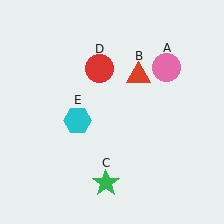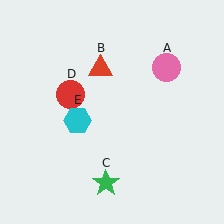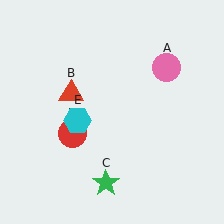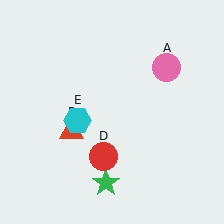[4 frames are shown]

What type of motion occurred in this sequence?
The red triangle (object B), red circle (object D) rotated counterclockwise around the center of the scene.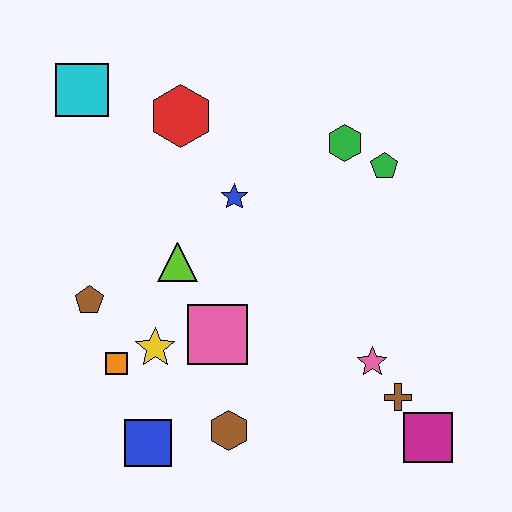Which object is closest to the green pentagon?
The green hexagon is closest to the green pentagon.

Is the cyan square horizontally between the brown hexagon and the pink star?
No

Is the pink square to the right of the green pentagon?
No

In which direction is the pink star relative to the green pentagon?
The pink star is below the green pentagon.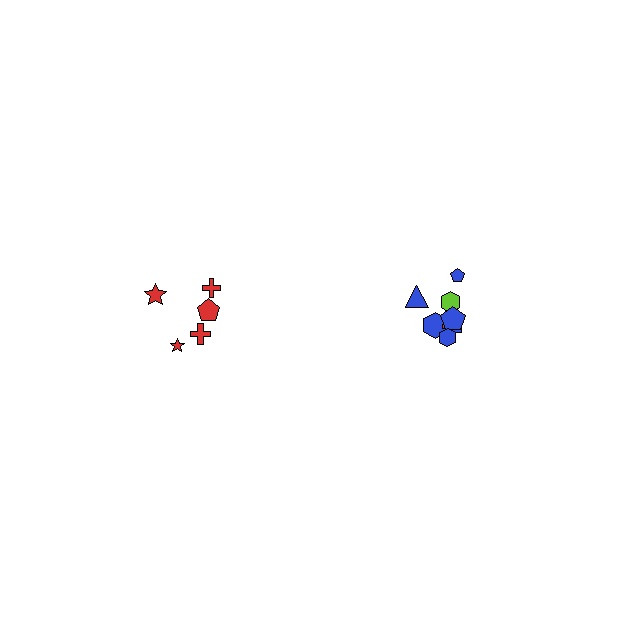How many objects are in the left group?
There are 5 objects.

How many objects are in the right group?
There are 8 objects.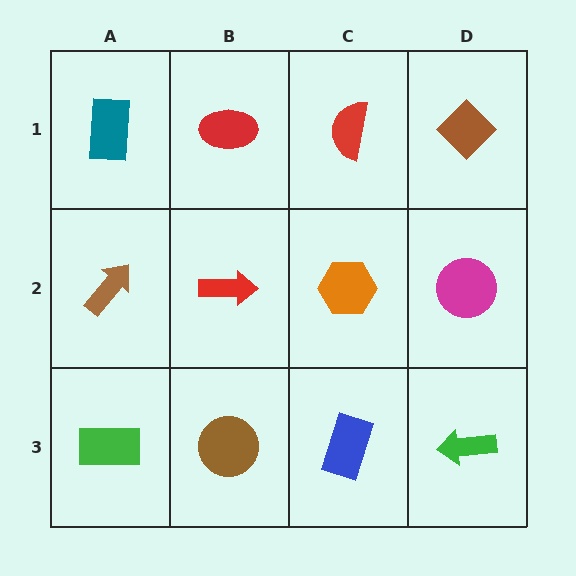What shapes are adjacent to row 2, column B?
A red ellipse (row 1, column B), a brown circle (row 3, column B), a brown arrow (row 2, column A), an orange hexagon (row 2, column C).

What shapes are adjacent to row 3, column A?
A brown arrow (row 2, column A), a brown circle (row 3, column B).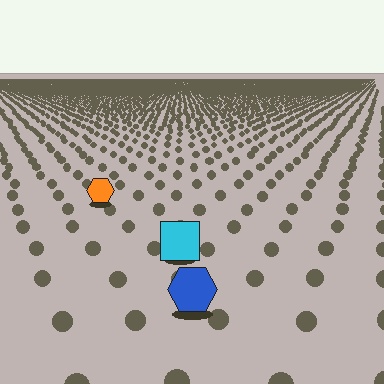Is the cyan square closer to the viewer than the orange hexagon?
Yes. The cyan square is closer — you can tell from the texture gradient: the ground texture is coarser near it.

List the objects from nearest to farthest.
From nearest to farthest: the blue hexagon, the cyan square, the orange hexagon.